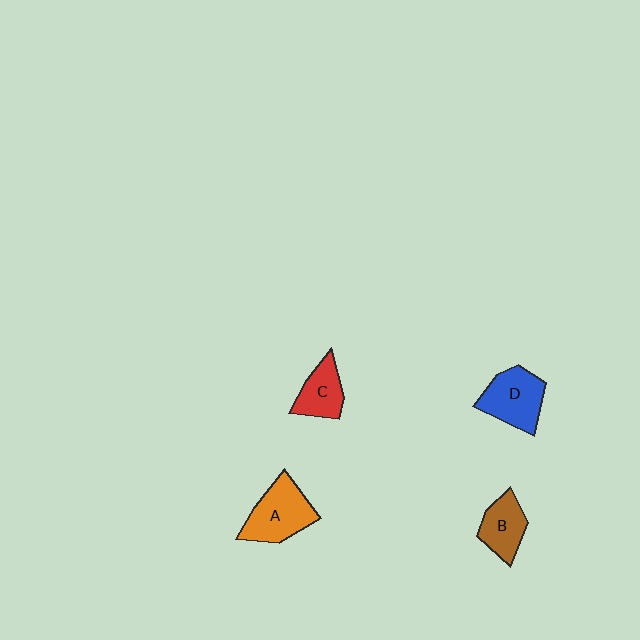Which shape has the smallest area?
Shape C (red).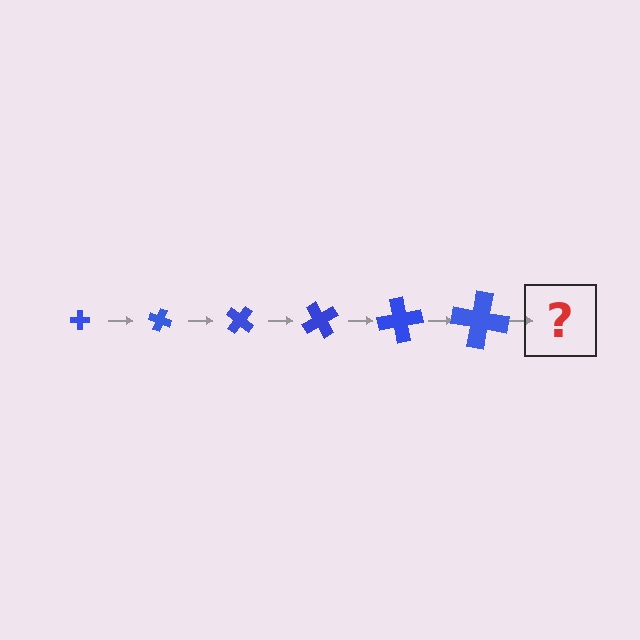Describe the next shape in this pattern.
It should be a cross, larger than the previous one and rotated 120 degrees from the start.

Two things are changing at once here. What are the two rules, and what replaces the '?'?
The two rules are that the cross grows larger each step and it rotates 20 degrees each step. The '?' should be a cross, larger than the previous one and rotated 120 degrees from the start.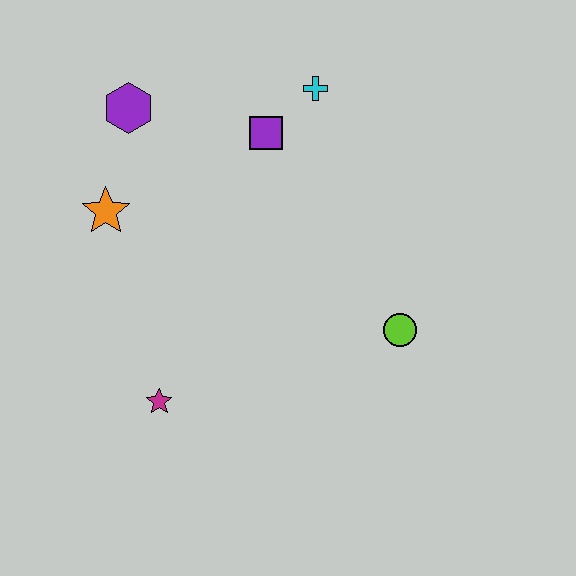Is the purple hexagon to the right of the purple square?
No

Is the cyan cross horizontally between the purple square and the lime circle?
Yes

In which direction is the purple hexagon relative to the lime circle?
The purple hexagon is to the left of the lime circle.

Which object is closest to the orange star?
The purple hexagon is closest to the orange star.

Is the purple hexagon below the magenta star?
No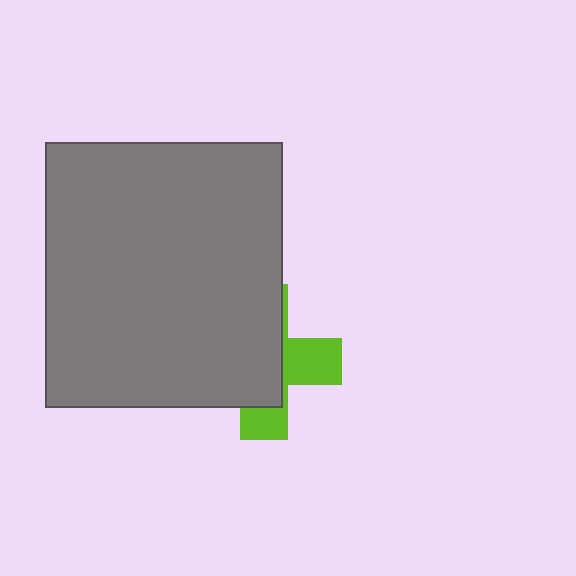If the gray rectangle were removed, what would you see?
You would see the complete lime cross.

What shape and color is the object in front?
The object in front is a gray rectangle.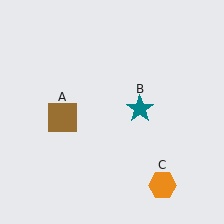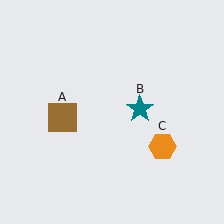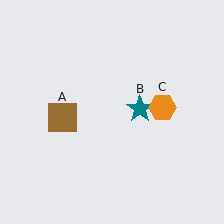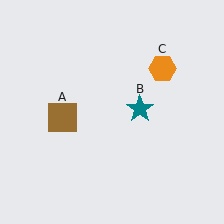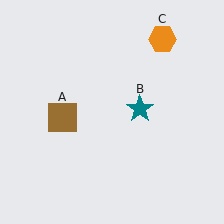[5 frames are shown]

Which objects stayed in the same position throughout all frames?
Brown square (object A) and teal star (object B) remained stationary.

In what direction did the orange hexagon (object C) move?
The orange hexagon (object C) moved up.